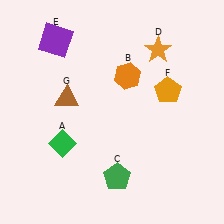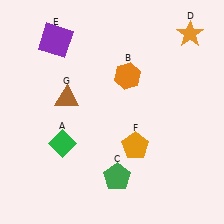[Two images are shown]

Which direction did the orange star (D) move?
The orange star (D) moved right.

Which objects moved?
The objects that moved are: the orange star (D), the orange pentagon (F).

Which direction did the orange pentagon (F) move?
The orange pentagon (F) moved down.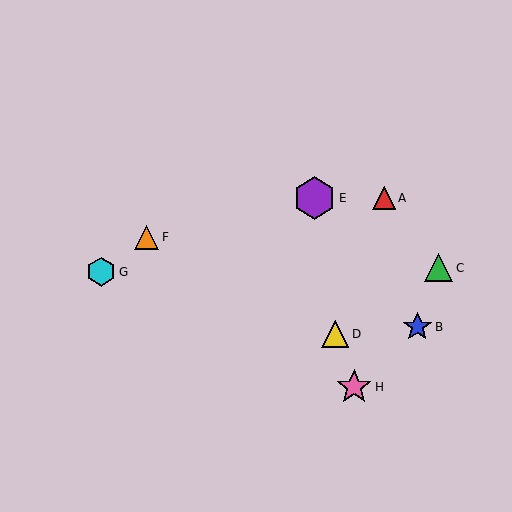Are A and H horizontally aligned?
No, A is at y≈198 and H is at y≈387.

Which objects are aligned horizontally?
Objects A, E are aligned horizontally.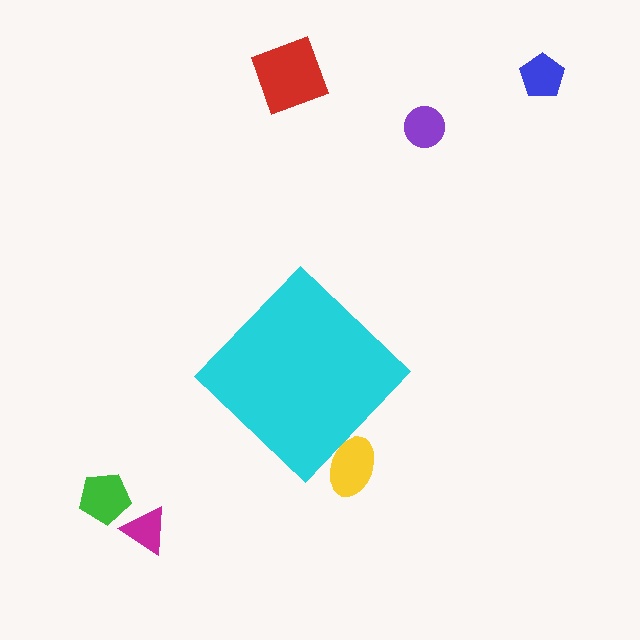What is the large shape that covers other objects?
A cyan diamond.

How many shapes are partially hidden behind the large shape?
1 shape is partially hidden.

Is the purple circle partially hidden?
No, the purple circle is fully visible.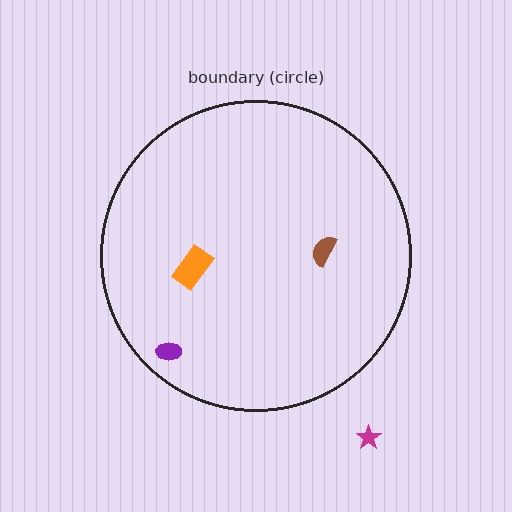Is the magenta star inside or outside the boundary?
Outside.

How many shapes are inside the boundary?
3 inside, 1 outside.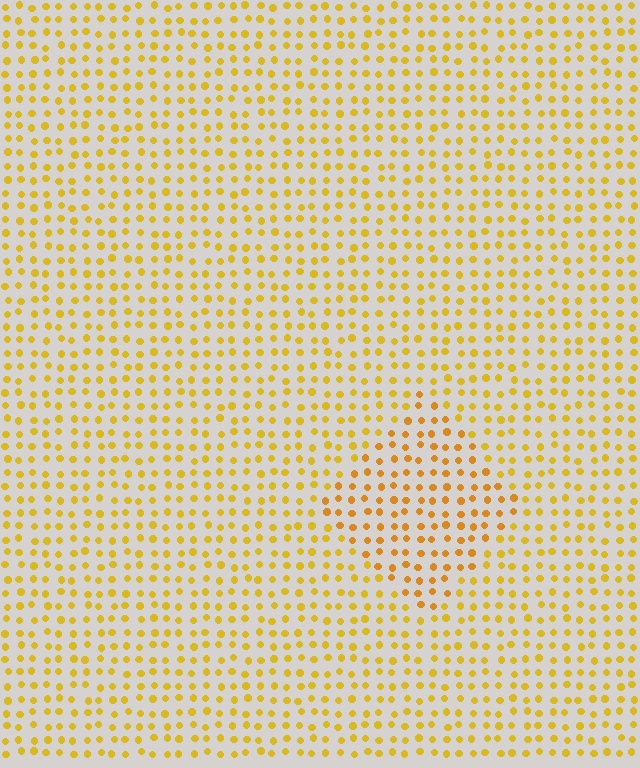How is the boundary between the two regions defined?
The boundary is defined purely by a slight shift in hue (about 16 degrees). Spacing, size, and orientation are identical on both sides.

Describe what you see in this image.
The image is filled with small yellow elements in a uniform arrangement. A diamond-shaped region is visible where the elements are tinted to a slightly different hue, forming a subtle color boundary.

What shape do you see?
I see a diamond.